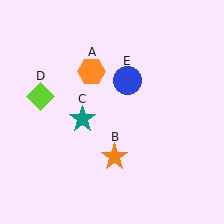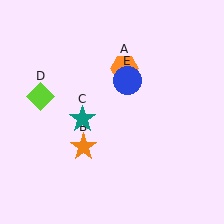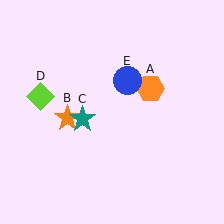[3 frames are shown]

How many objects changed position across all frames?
2 objects changed position: orange hexagon (object A), orange star (object B).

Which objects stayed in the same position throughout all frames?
Teal star (object C) and lime diamond (object D) and blue circle (object E) remained stationary.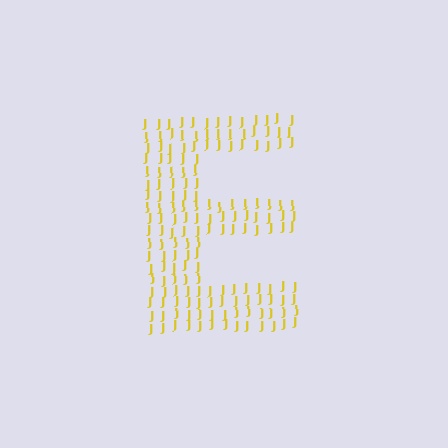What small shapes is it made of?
It is made of small letter J's.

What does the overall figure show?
The overall figure shows the letter E.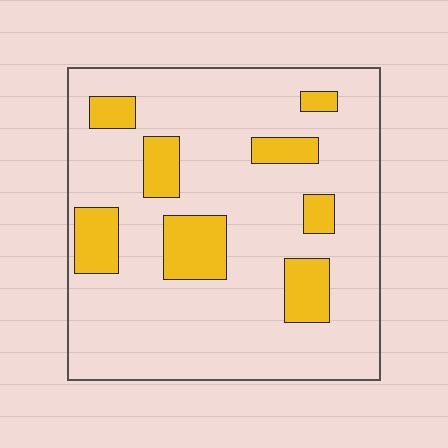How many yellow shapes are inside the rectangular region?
8.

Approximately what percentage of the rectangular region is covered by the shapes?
Approximately 20%.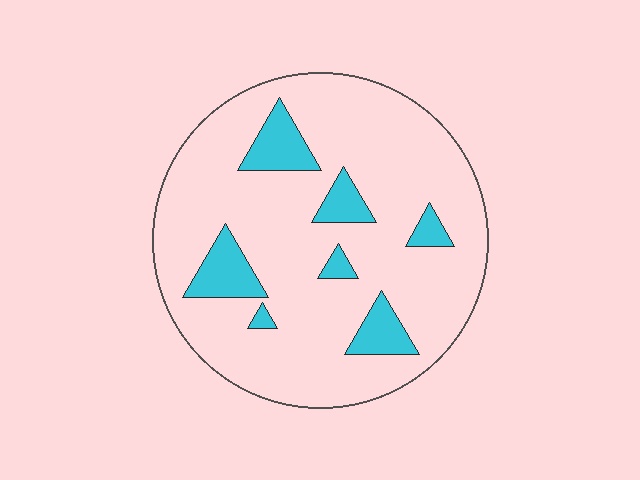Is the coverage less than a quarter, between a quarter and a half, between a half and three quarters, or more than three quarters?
Less than a quarter.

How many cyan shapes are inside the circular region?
7.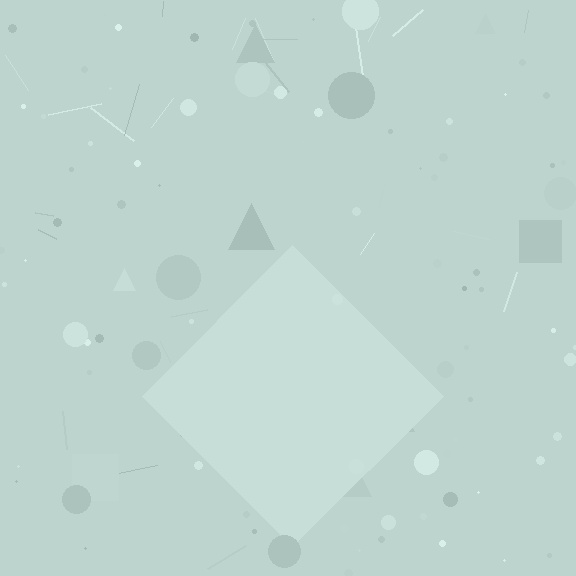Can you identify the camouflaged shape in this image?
The camouflaged shape is a diamond.